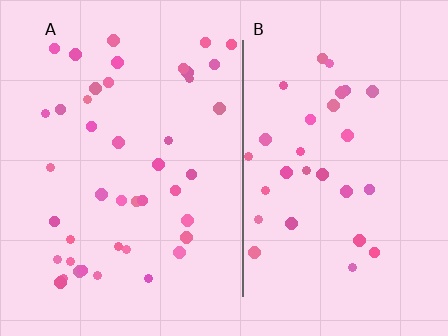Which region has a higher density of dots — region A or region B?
A (the left).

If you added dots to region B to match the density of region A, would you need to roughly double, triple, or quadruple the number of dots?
Approximately double.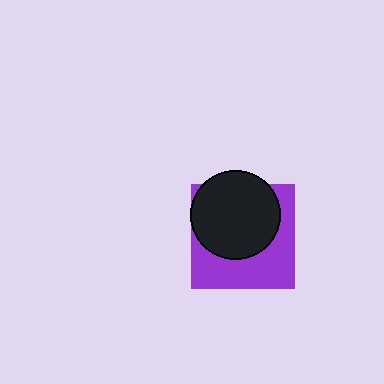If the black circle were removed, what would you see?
You would see the complete purple square.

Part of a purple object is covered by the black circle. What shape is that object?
It is a square.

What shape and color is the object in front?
The object in front is a black circle.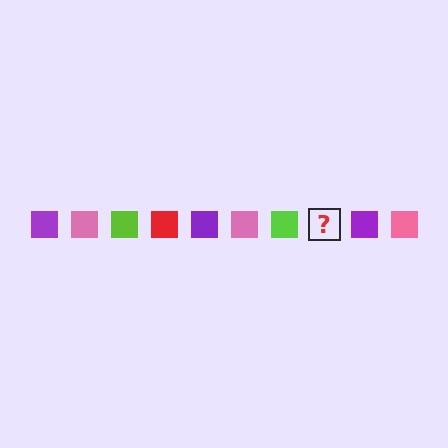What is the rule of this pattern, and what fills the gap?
The rule is that the pattern cycles through purple, pink, lime, red squares. The gap should be filled with a red square.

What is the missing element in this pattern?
The missing element is a red square.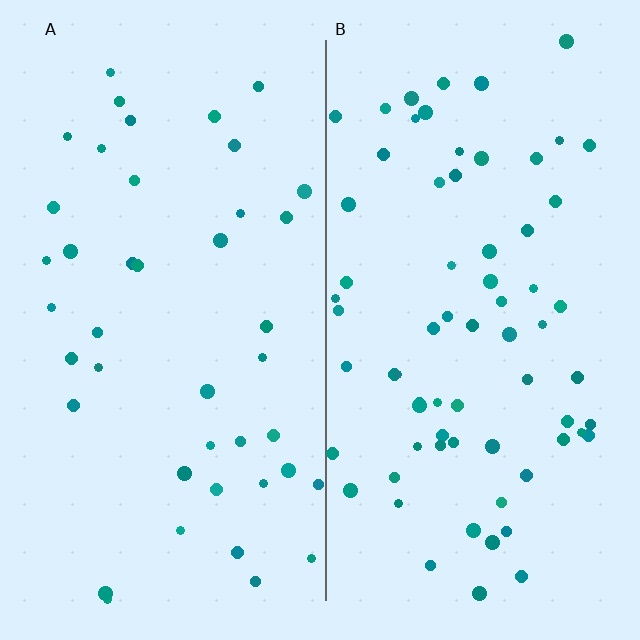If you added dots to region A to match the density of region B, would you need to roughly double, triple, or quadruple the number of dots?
Approximately double.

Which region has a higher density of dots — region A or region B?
B (the right).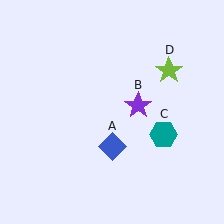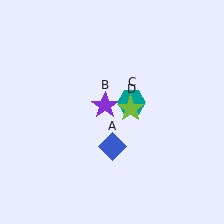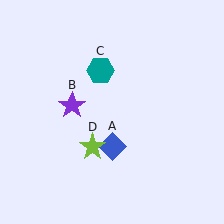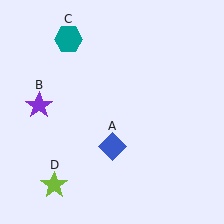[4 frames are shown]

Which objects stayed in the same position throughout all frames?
Blue diamond (object A) remained stationary.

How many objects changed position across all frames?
3 objects changed position: purple star (object B), teal hexagon (object C), lime star (object D).